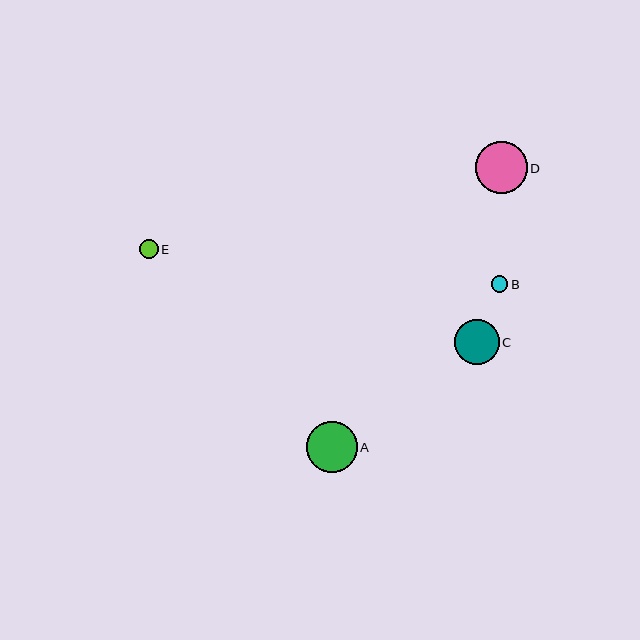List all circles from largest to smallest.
From largest to smallest: D, A, C, E, B.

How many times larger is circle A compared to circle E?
Circle A is approximately 2.6 times the size of circle E.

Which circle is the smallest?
Circle B is the smallest with a size of approximately 17 pixels.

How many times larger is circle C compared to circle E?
Circle C is approximately 2.3 times the size of circle E.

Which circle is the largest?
Circle D is the largest with a size of approximately 52 pixels.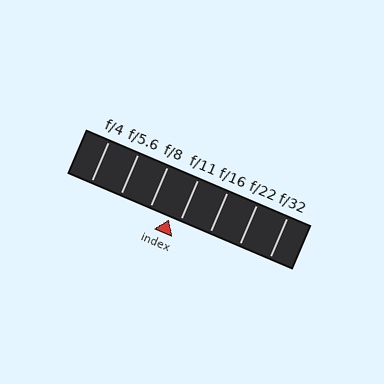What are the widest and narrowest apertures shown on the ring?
The widest aperture shown is f/4 and the narrowest is f/32.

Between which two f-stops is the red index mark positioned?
The index mark is between f/8 and f/11.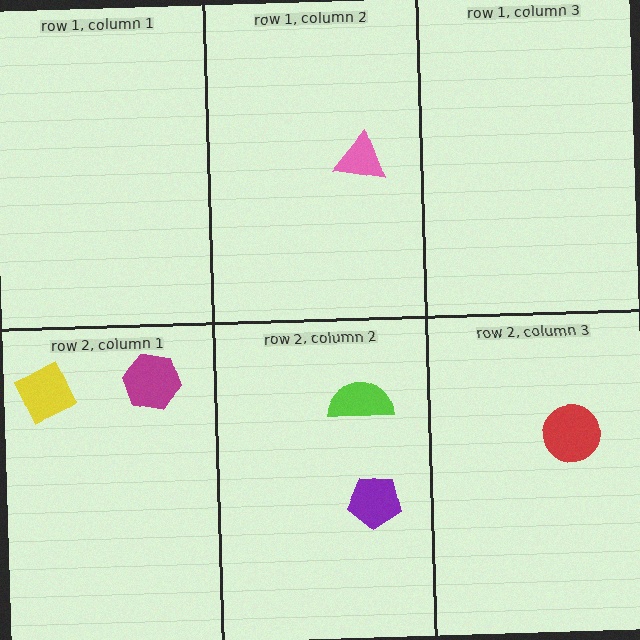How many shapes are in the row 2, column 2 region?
2.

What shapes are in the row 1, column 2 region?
The pink triangle.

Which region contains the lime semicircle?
The row 2, column 2 region.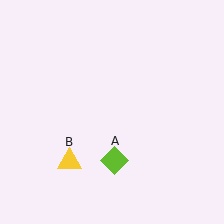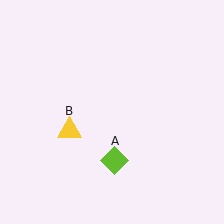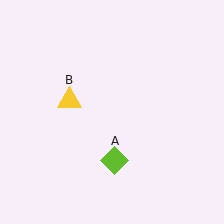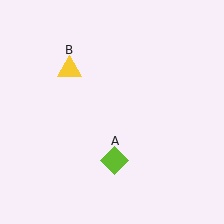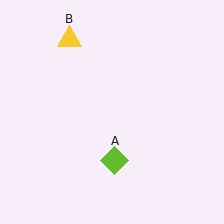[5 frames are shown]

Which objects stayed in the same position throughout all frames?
Lime diamond (object A) remained stationary.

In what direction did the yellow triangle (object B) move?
The yellow triangle (object B) moved up.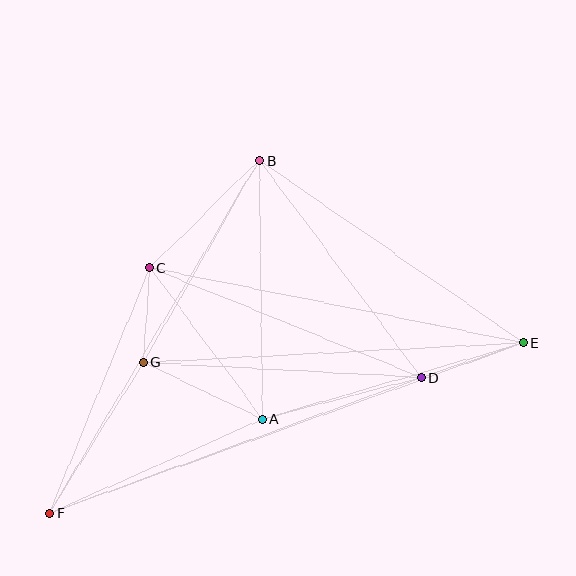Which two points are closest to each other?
Points C and G are closest to each other.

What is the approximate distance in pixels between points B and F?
The distance between B and F is approximately 410 pixels.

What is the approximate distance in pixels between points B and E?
The distance between B and E is approximately 321 pixels.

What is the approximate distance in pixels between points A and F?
The distance between A and F is approximately 233 pixels.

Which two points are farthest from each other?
Points E and F are farthest from each other.